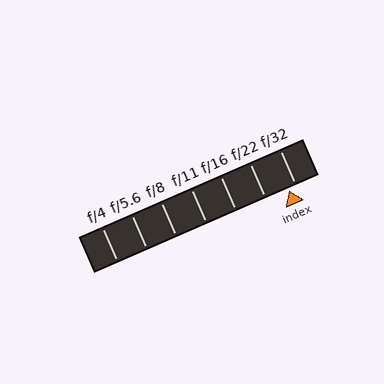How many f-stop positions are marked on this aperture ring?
There are 7 f-stop positions marked.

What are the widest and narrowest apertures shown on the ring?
The widest aperture shown is f/4 and the narrowest is f/32.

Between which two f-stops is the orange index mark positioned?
The index mark is between f/22 and f/32.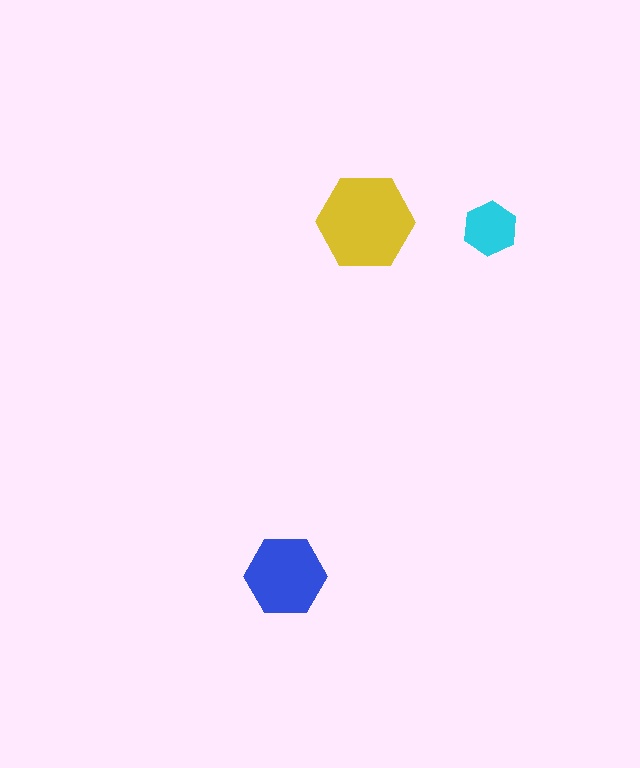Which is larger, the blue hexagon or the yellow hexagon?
The yellow one.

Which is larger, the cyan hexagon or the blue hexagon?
The blue one.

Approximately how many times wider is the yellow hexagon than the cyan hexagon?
About 2 times wider.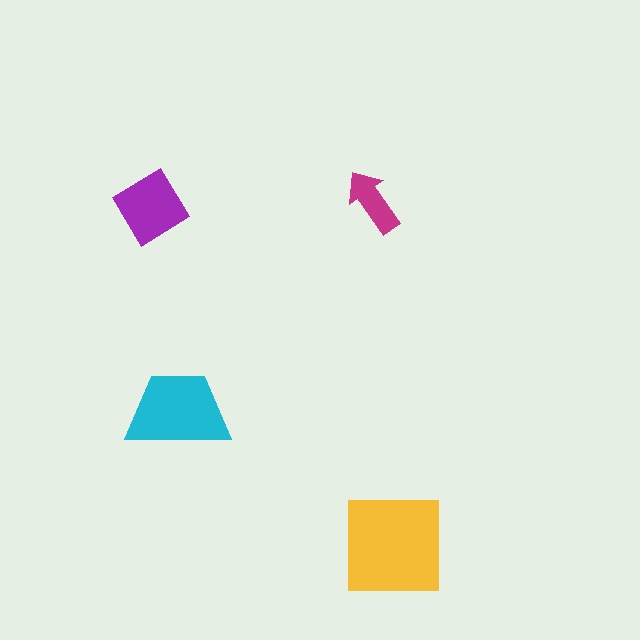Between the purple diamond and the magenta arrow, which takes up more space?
The purple diamond.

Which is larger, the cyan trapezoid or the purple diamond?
The cyan trapezoid.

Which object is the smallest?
The magenta arrow.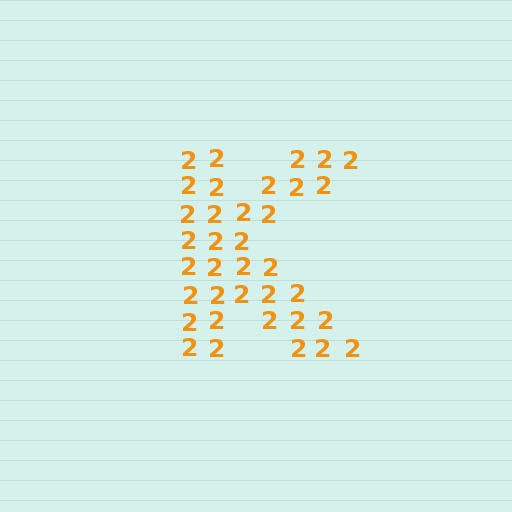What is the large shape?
The large shape is the letter K.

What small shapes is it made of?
It is made of small digit 2's.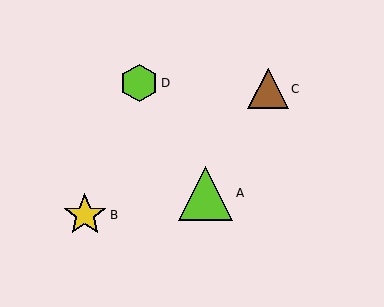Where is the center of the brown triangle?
The center of the brown triangle is at (268, 89).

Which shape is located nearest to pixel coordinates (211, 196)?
The lime triangle (labeled A) at (206, 193) is nearest to that location.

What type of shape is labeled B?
Shape B is a yellow star.